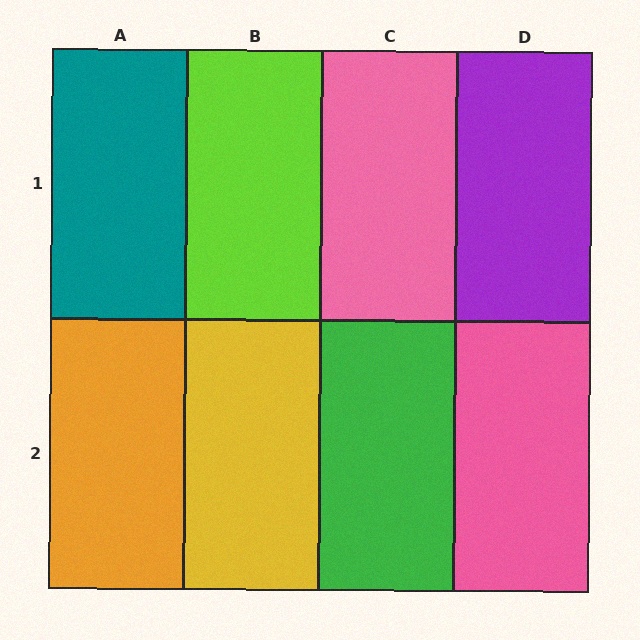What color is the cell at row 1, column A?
Teal.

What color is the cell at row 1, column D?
Purple.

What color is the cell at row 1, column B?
Lime.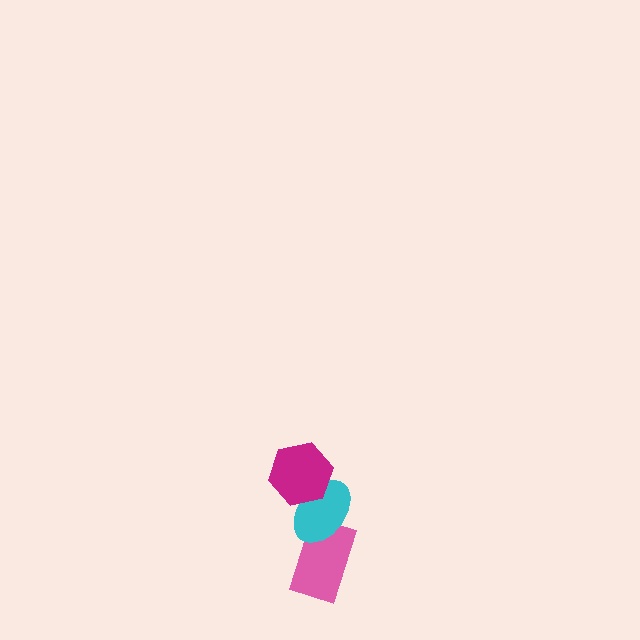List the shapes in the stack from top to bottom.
From top to bottom: the magenta hexagon, the cyan ellipse, the pink rectangle.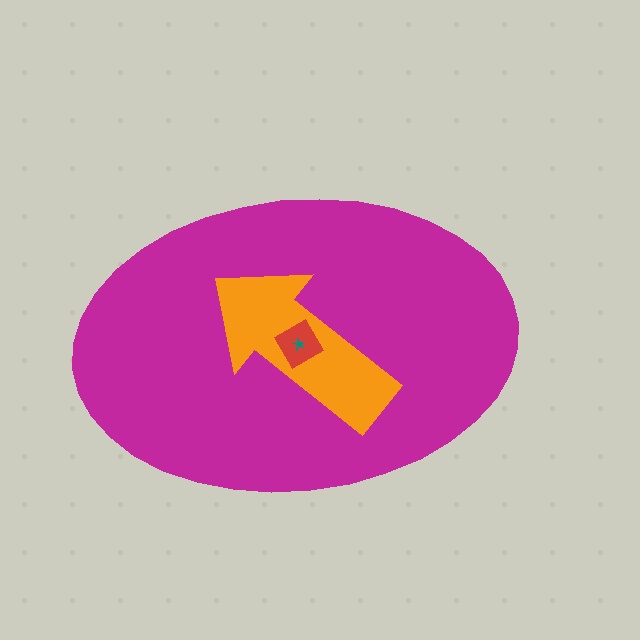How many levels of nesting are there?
4.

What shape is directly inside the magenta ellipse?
The orange arrow.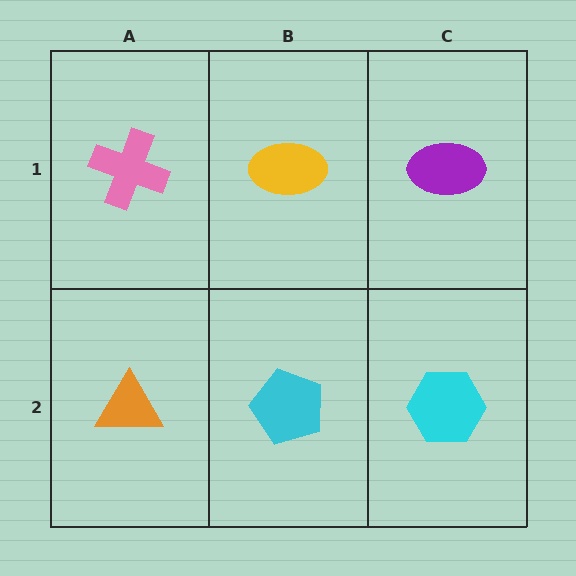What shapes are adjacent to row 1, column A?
An orange triangle (row 2, column A), a yellow ellipse (row 1, column B).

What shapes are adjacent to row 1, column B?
A cyan pentagon (row 2, column B), a pink cross (row 1, column A), a purple ellipse (row 1, column C).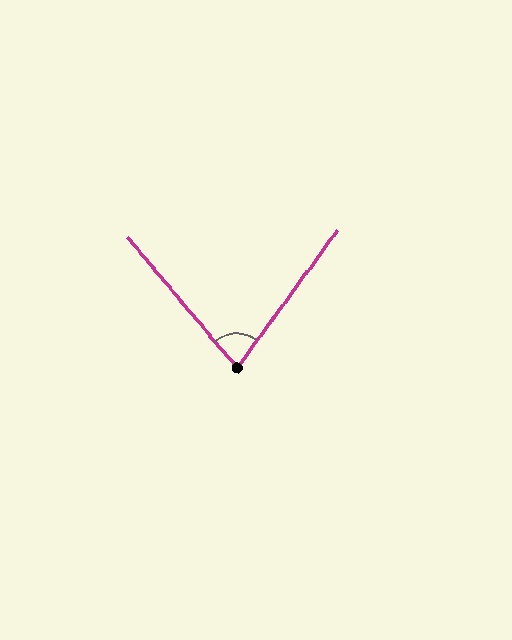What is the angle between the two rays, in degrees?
Approximately 77 degrees.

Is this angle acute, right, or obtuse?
It is acute.